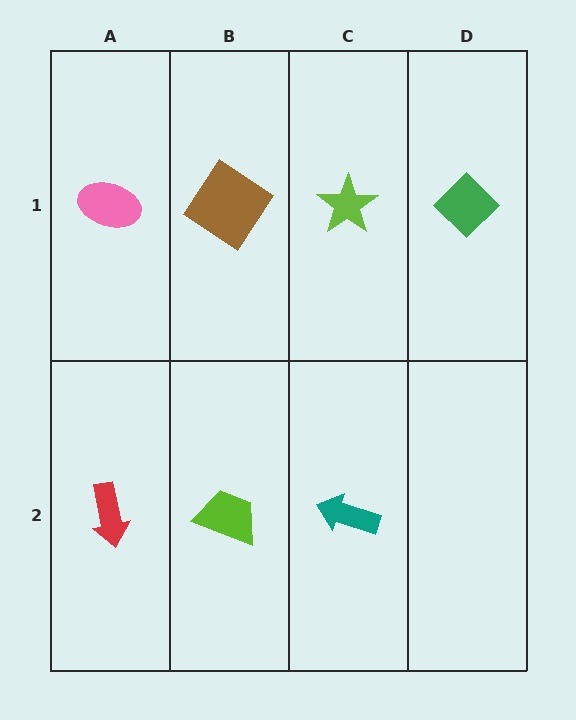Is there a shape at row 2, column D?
No, that cell is empty.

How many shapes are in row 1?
4 shapes.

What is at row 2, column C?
A teal arrow.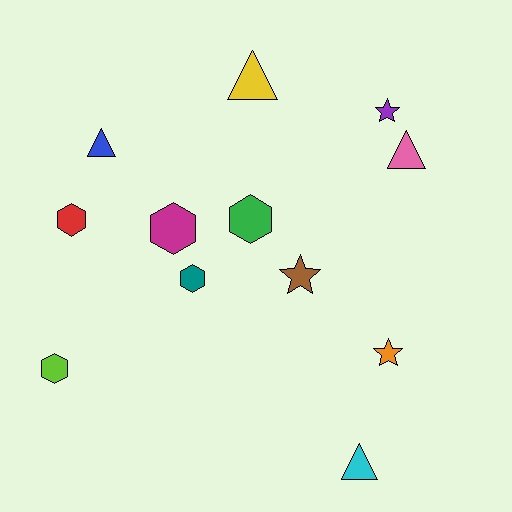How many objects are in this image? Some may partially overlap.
There are 12 objects.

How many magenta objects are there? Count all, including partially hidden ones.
There is 1 magenta object.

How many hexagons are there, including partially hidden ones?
There are 5 hexagons.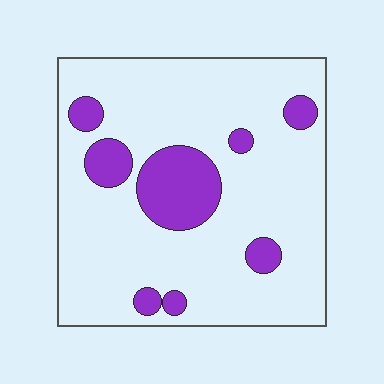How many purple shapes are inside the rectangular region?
8.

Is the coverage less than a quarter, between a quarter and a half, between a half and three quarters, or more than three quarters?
Less than a quarter.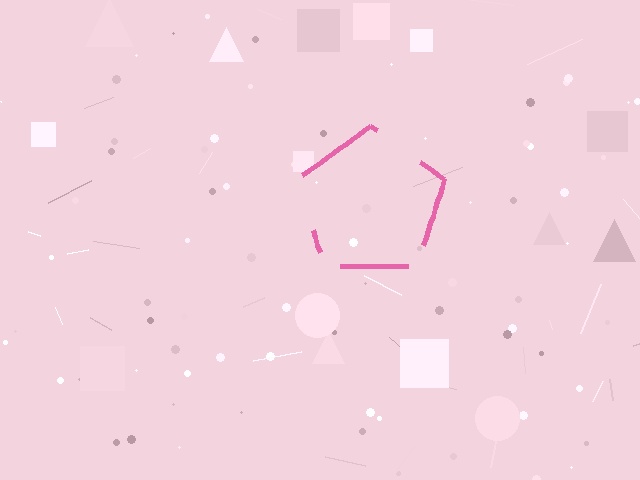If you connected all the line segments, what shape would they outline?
They would outline a pentagon.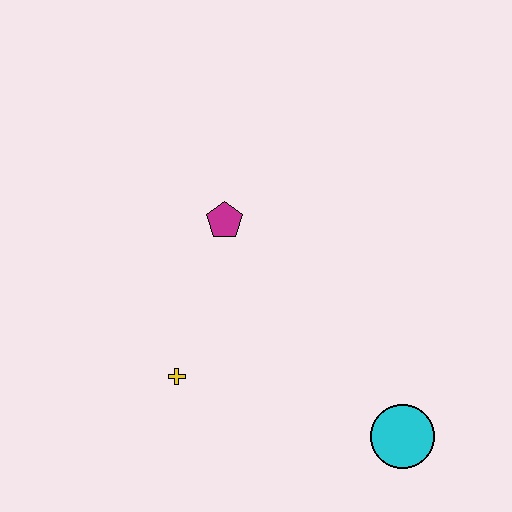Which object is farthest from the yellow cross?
The cyan circle is farthest from the yellow cross.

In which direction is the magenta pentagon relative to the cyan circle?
The magenta pentagon is above the cyan circle.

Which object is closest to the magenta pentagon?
The yellow cross is closest to the magenta pentagon.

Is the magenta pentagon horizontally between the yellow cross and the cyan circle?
Yes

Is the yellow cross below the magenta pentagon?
Yes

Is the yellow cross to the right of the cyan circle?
No